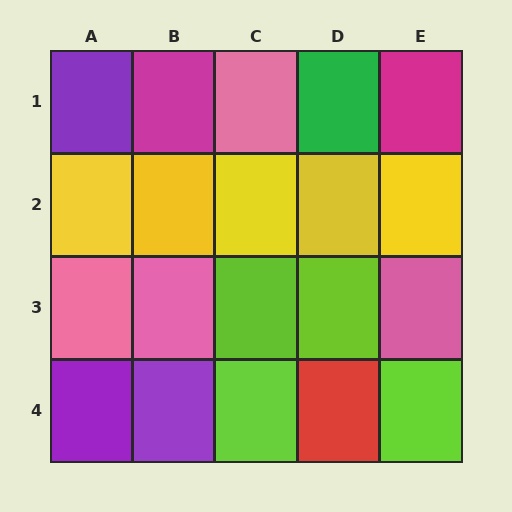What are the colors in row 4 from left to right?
Purple, purple, lime, red, lime.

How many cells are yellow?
5 cells are yellow.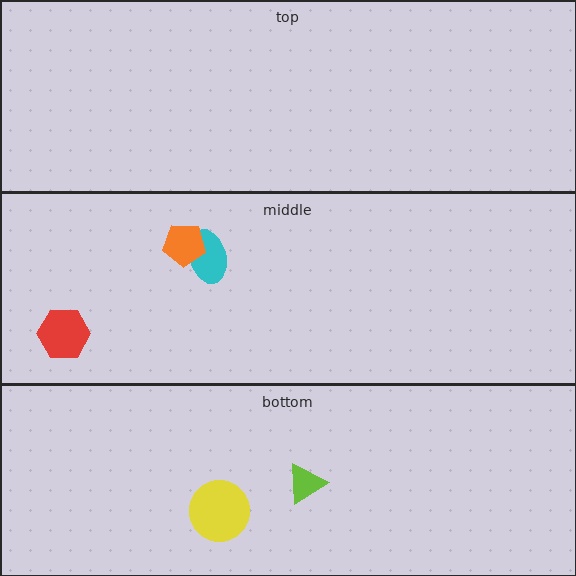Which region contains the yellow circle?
The bottom region.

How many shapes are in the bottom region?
2.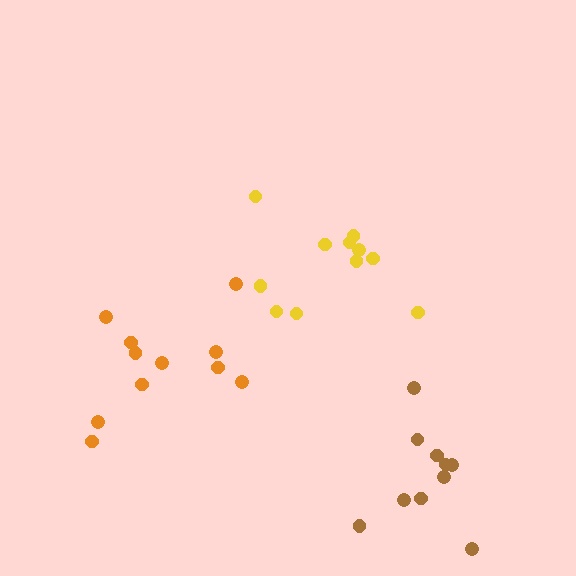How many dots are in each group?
Group 1: 11 dots, Group 2: 11 dots, Group 3: 10 dots (32 total).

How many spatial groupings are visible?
There are 3 spatial groupings.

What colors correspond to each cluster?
The clusters are colored: yellow, orange, brown.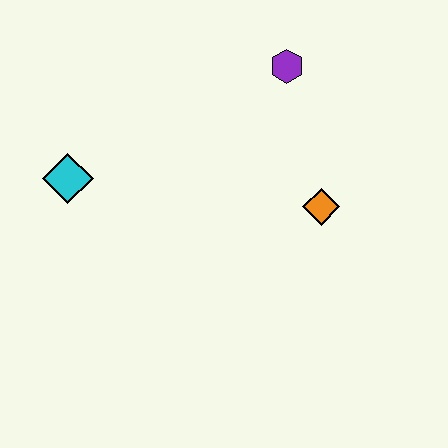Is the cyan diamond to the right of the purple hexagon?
No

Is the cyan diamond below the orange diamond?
No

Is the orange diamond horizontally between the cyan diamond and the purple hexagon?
No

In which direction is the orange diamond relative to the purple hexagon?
The orange diamond is below the purple hexagon.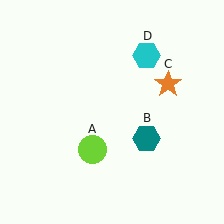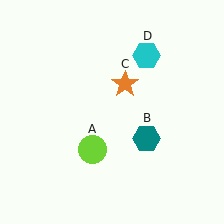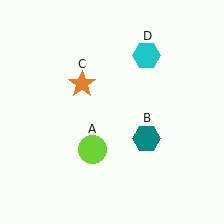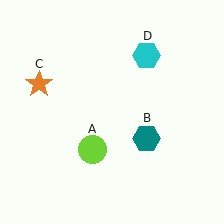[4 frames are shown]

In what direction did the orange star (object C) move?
The orange star (object C) moved left.